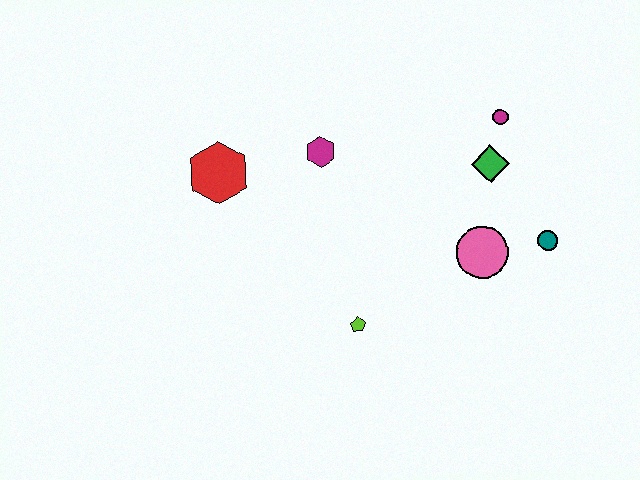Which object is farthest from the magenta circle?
The red hexagon is farthest from the magenta circle.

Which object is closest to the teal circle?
The pink circle is closest to the teal circle.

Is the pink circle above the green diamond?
No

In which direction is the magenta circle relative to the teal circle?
The magenta circle is above the teal circle.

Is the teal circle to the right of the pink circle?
Yes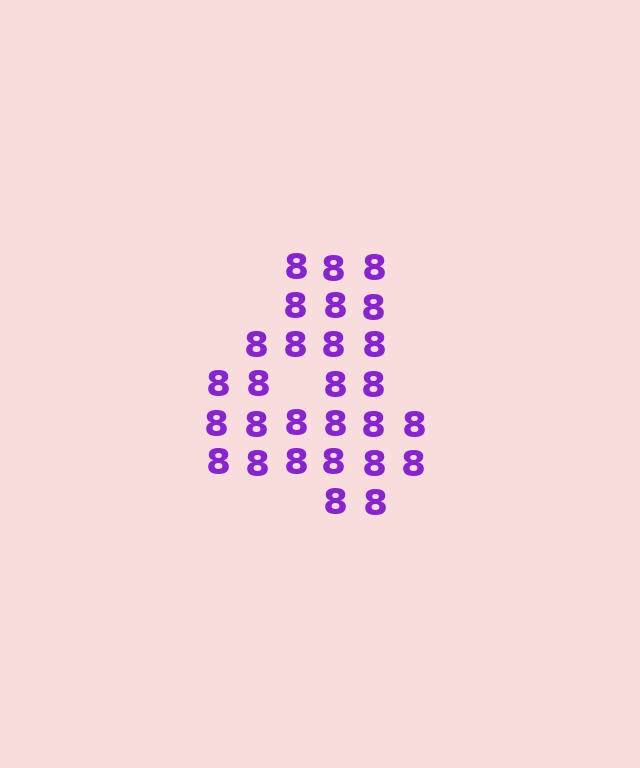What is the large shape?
The large shape is the digit 4.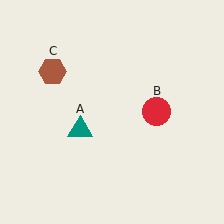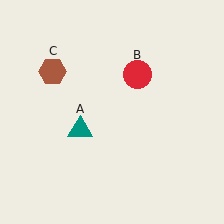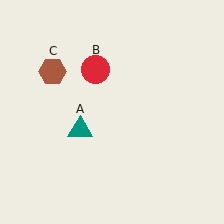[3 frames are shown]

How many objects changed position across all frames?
1 object changed position: red circle (object B).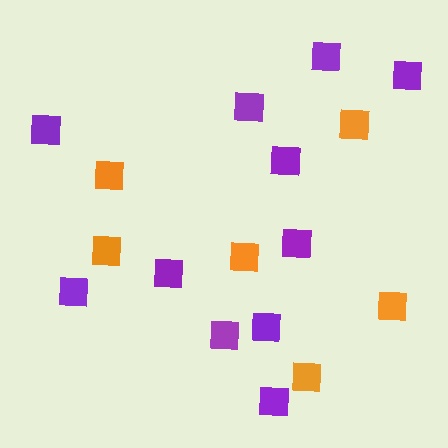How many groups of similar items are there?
There are 2 groups: one group of purple squares (11) and one group of orange squares (6).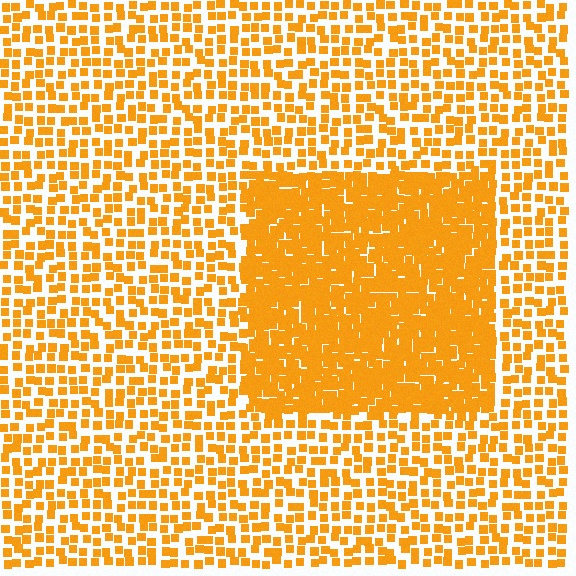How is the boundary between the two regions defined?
The boundary is defined by a change in element density (approximately 2.3x ratio). All elements are the same color, size, and shape.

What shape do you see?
I see a rectangle.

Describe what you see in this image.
The image contains small orange elements arranged at two different densities. A rectangle-shaped region is visible where the elements are more densely packed than the surrounding area.